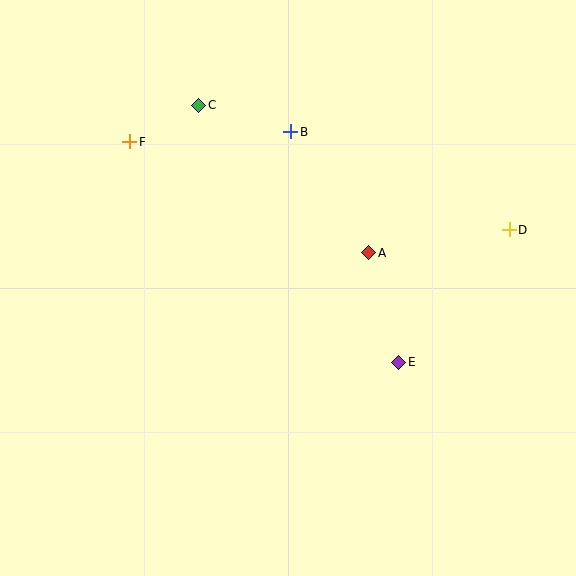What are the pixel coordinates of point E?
Point E is at (399, 362).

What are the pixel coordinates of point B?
Point B is at (291, 132).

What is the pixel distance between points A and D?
The distance between A and D is 142 pixels.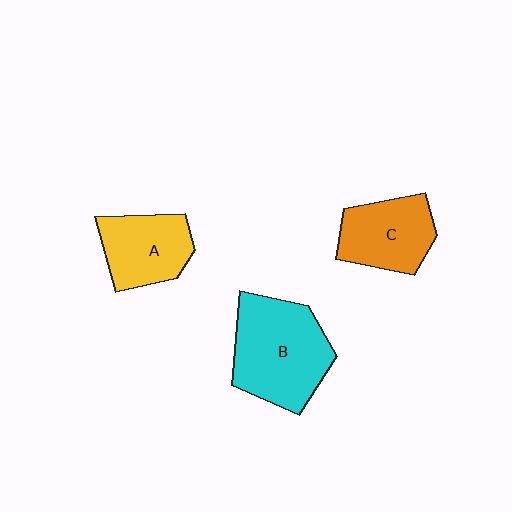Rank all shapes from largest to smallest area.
From largest to smallest: B (cyan), C (orange), A (yellow).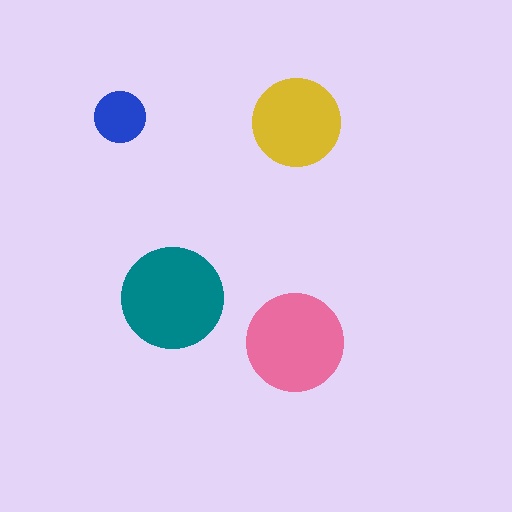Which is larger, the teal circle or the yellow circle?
The teal one.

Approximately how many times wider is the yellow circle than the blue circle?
About 1.5 times wider.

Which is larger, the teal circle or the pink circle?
The teal one.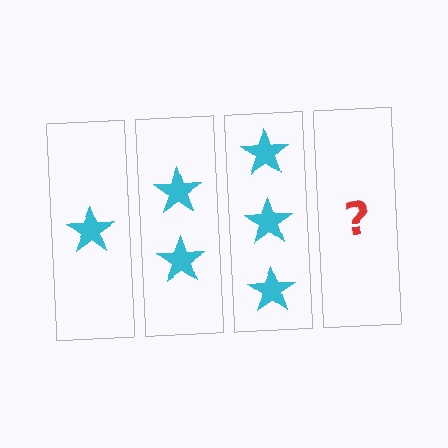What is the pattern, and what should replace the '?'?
The pattern is that each step adds one more star. The '?' should be 4 stars.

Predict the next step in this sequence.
The next step is 4 stars.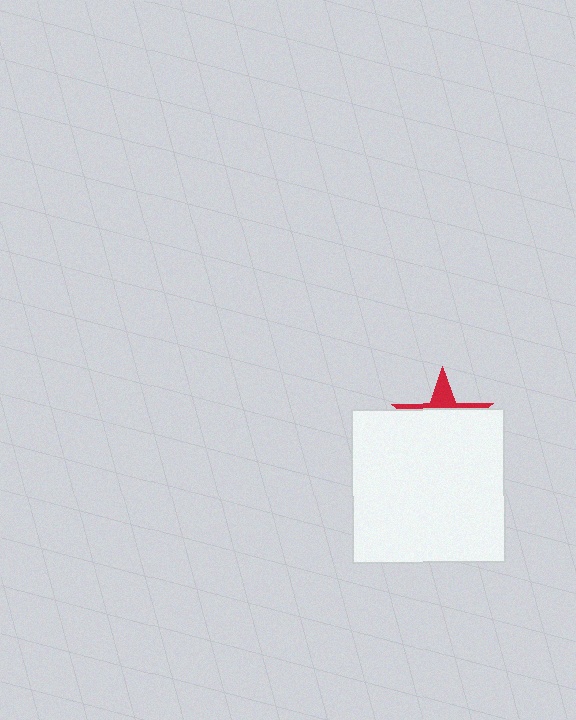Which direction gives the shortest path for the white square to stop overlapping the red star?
Moving down gives the shortest separation.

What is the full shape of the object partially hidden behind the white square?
The partially hidden object is a red star.